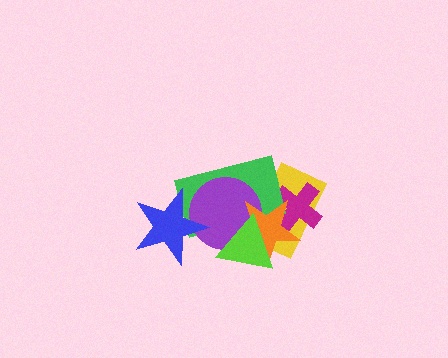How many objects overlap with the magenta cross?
2 objects overlap with the magenta cross.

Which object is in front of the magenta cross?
The orange star is in front of the magenta cross.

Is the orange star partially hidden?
Yes, it is partially covered by another shape.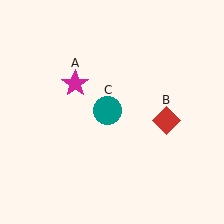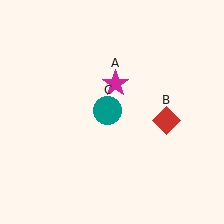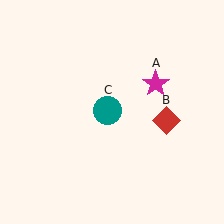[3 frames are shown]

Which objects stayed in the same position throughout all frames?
Red diamond (object B) and teal circle (object C) remained stationary.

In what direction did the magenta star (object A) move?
The magenta star (object A) moved right.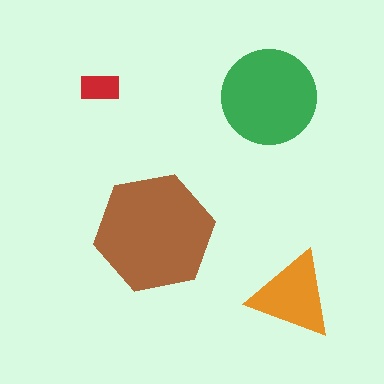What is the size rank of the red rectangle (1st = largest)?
4th.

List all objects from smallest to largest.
The red rectangle, the orange triangle, the green circle, the brown hexagon.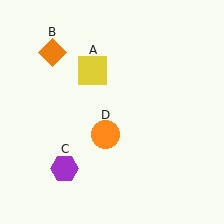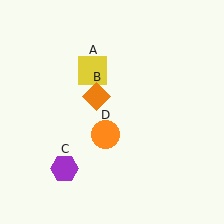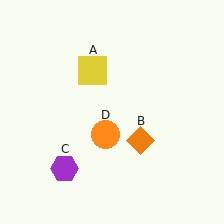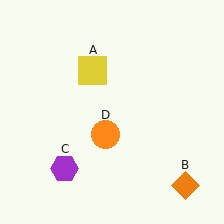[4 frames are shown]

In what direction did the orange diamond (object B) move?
The orange diamond (object B) moved down and to the right.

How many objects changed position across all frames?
1 object changed position: orange diamond (object B).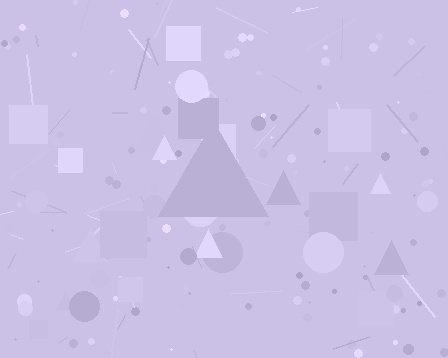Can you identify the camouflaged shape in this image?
The camouflaged shape is a triangle.